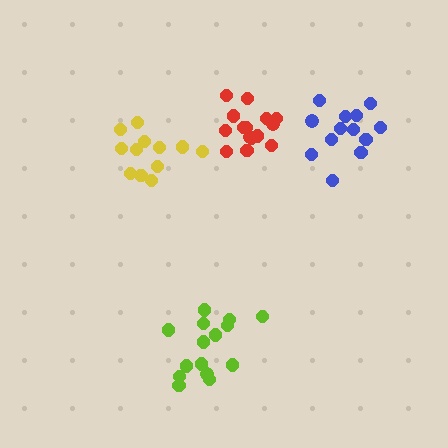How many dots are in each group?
Group 1: 15 dots, Group 2: 13 dots, Group 3: 15 dots, Group 4: 12 dots (55 total).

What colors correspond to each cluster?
The clusters are colored: lime, blue, red, yellow.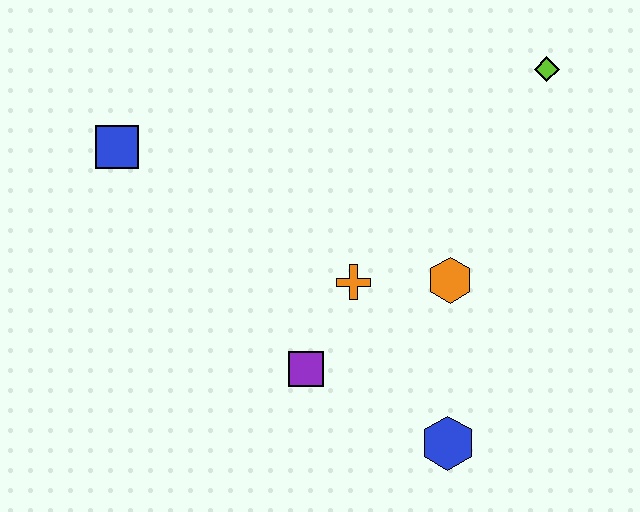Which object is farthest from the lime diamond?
The blue square is farthest from the lime diamond.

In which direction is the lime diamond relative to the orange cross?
The lime diamond is above the orange cross.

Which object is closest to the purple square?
The orange cross is closest to the purple square.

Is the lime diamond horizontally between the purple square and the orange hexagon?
No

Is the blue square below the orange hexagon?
No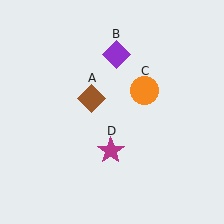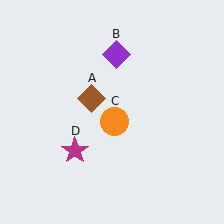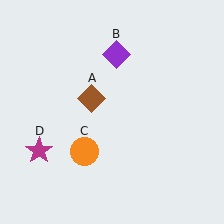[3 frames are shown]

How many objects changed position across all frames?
2 objects changed position: orange circle (object C), magenta star (object D).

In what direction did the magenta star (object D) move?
The magenta star (object D) moved left.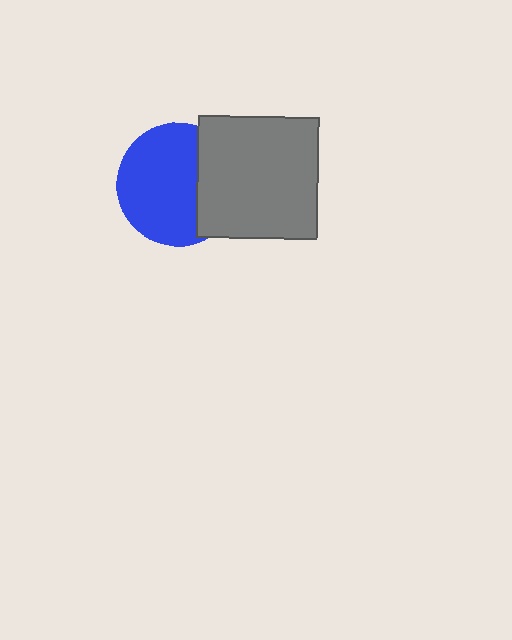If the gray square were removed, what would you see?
You would see the complete blue circle.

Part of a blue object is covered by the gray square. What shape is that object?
It is a circle.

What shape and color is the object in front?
The object in front is a gray square.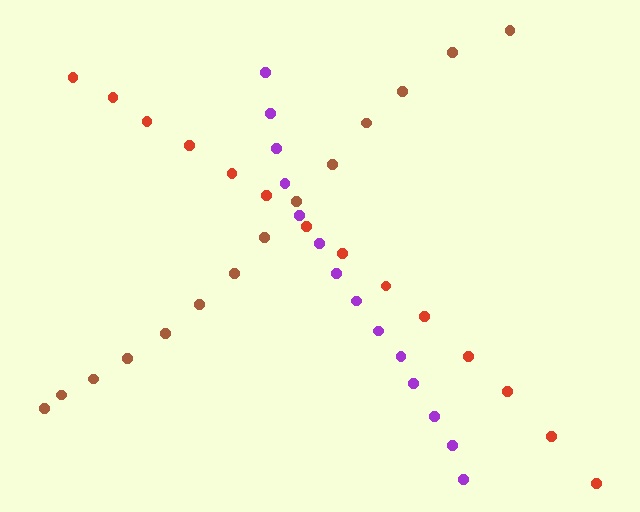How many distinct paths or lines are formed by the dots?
There are 3 distinct paths.